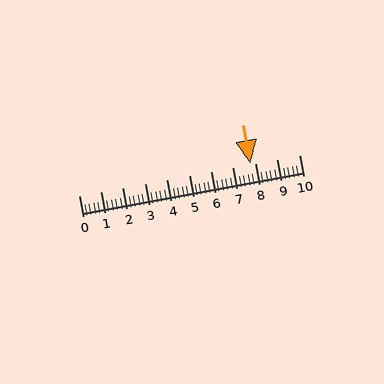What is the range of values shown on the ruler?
The ruler shows values from 0 to 10.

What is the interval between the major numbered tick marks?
The major tick marks are spaced 1 units apart.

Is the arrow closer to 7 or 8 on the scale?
The arrow is closer to 8.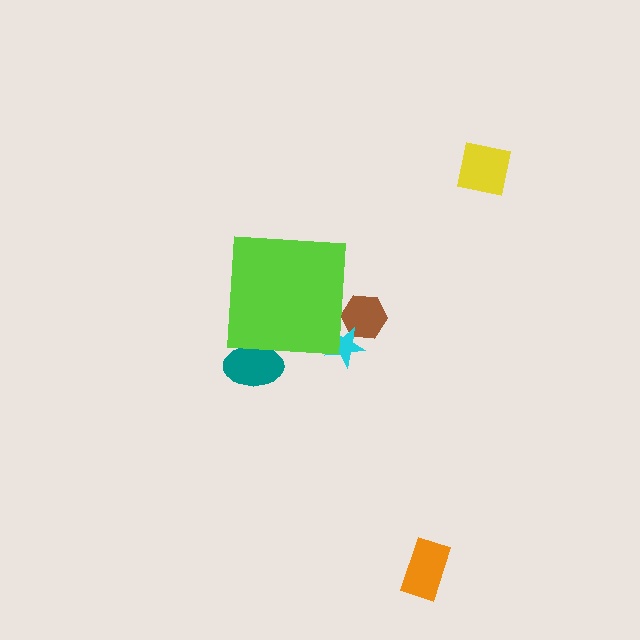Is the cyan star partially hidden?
Yes, the cyan star is partially hidden behind the lime square.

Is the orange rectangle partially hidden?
No, the orange rectangle is fully visible.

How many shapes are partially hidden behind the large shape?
3 shapes are partially hidden.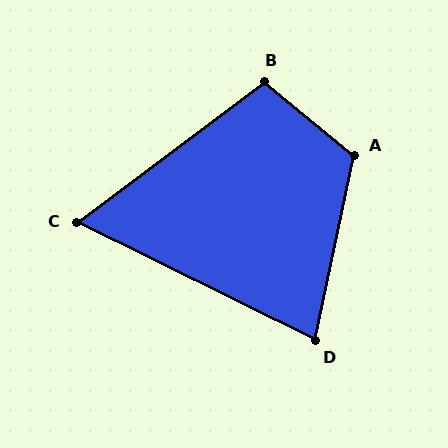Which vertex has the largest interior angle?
A, at approximately 117 degrees.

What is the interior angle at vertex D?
Approximately 76 degrees (acute).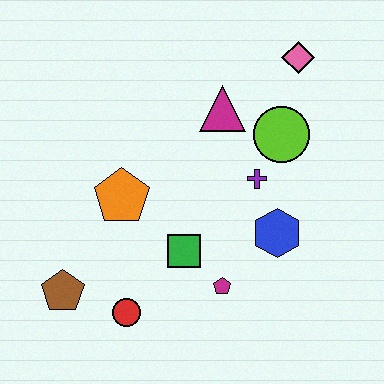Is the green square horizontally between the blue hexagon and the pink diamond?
No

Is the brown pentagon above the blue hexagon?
No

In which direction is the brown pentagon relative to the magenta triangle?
The brown pentagon is below the magenta triangle.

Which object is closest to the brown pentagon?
The red circle is closest to the brown pentagon.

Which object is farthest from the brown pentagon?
The pink diamond is farthest from the brown pentagon.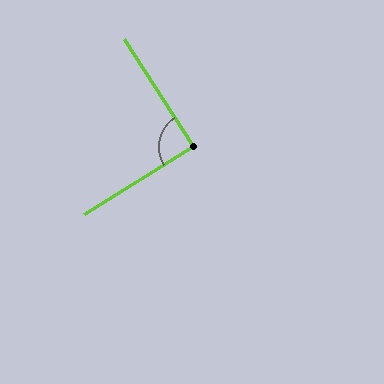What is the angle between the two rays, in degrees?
Approximately 89 degrees.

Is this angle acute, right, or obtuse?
It is approximately a right angle.